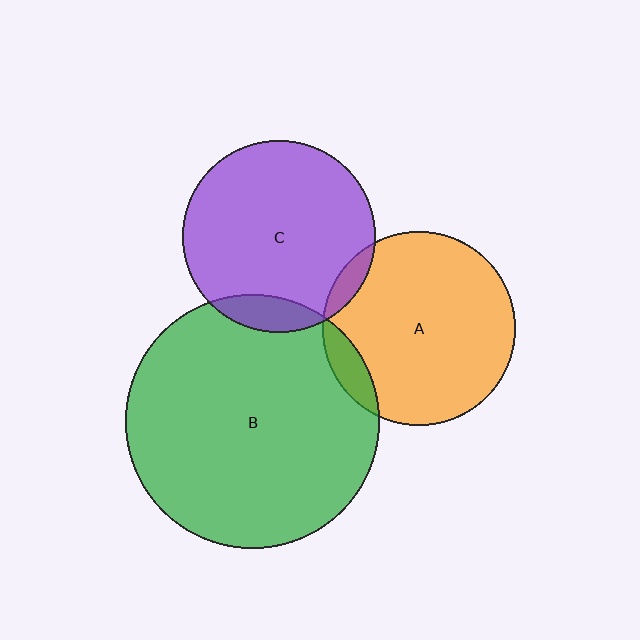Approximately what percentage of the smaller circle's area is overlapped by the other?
Approximately 10%.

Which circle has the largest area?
Circle B (green).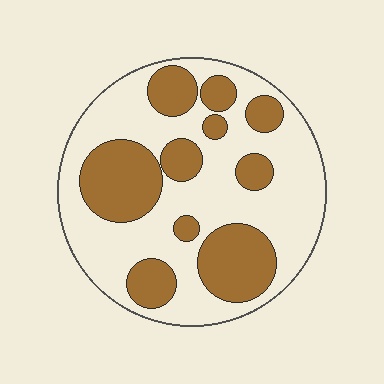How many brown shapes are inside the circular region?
10.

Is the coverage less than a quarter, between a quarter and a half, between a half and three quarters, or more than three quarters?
Between a quarter and a half.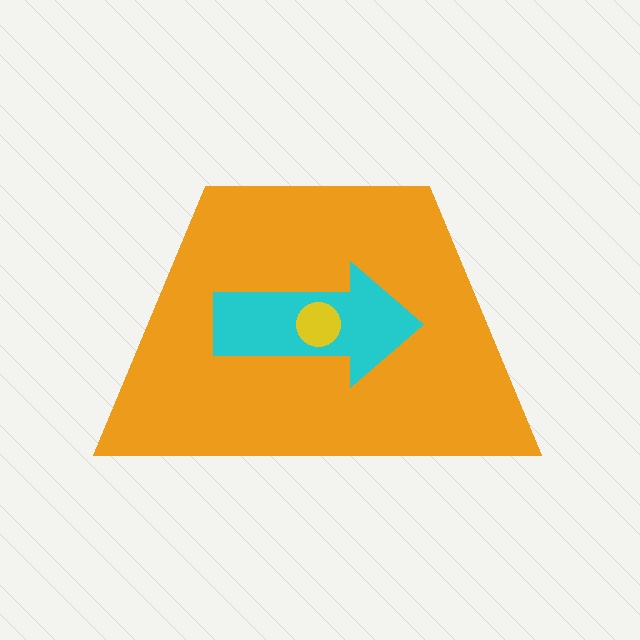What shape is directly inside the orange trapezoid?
The cyan arrow.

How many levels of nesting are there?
3.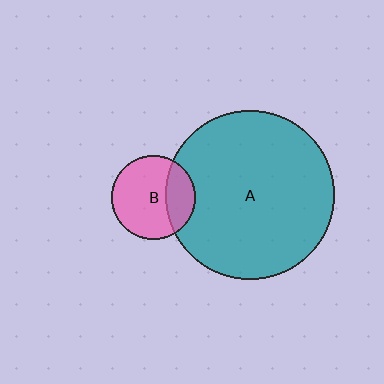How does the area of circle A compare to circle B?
Approximately 4.0 times.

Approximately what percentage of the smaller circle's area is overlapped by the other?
Approximately 30%.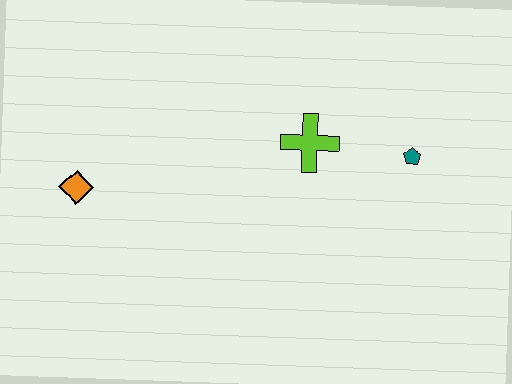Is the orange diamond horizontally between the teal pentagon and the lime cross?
No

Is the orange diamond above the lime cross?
No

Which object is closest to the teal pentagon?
The lime cross is closest to the teal pentagon.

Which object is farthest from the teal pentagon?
The orange diamond is farthest from the teal pentagon.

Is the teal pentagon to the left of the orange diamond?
No